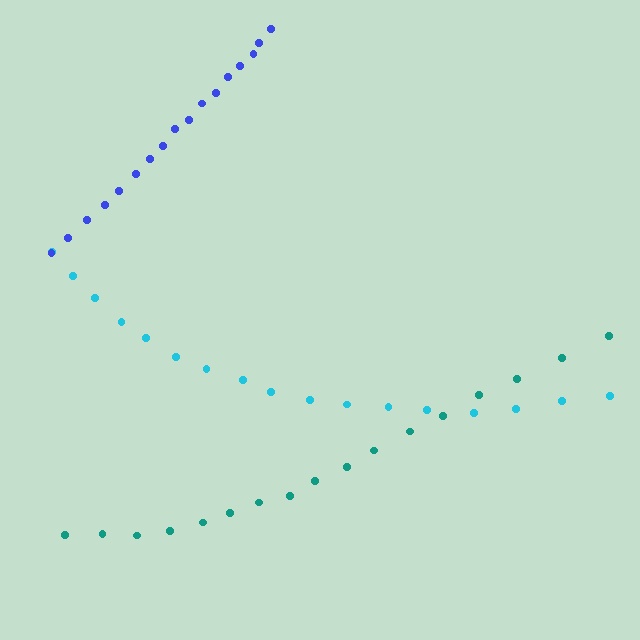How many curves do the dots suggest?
There are 3 distinct paths.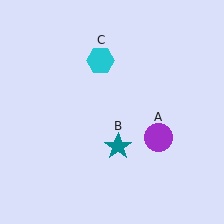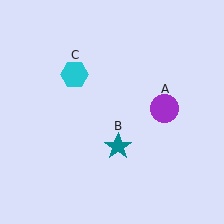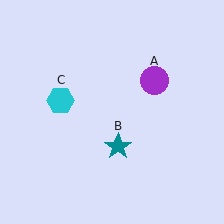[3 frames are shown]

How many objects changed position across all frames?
2 objects changed position: purple circle (object A), cyan hexagon (object C).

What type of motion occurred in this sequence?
The purple circle (object A), cyan hexagon (object C) rotated counterclockwise around the center of the scene.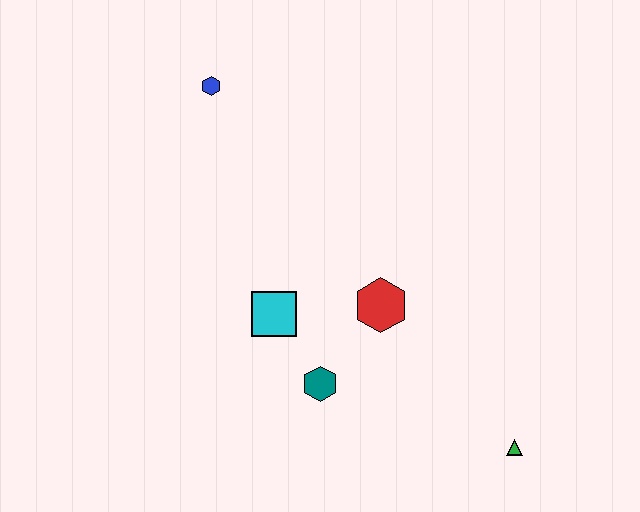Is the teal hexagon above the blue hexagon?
No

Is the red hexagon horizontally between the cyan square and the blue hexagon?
No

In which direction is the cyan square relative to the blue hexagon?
The cyan square is below the blue hexagon.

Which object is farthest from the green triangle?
The blue hexagon is farthest from the green triangle.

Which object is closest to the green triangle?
The red hexagon is closest to the green triangle.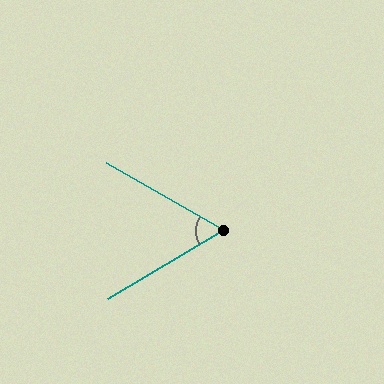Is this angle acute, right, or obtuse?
It is acute.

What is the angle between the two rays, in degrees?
Approximately 61 degrees.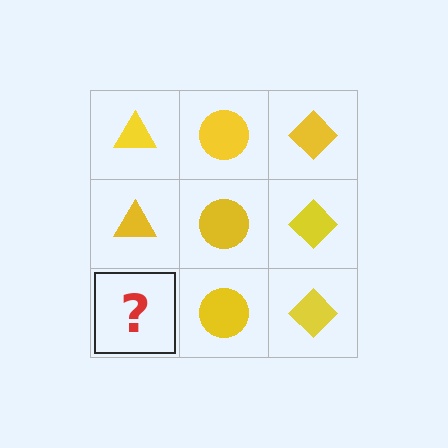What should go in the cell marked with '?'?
The missing cell should contain a yellow triangle.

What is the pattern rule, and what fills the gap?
The rule is that each column has a consistent shape. The gap should be filled with a yellow triangle.